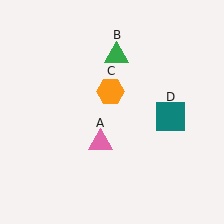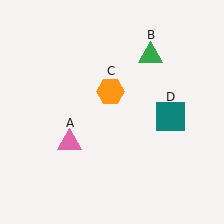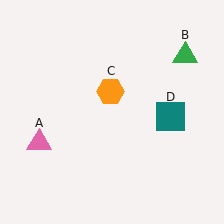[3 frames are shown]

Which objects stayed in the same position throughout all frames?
Orange hexagon (object C) and teal square (object D) remained stationary.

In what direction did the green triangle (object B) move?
The green triangle (object B) moved right.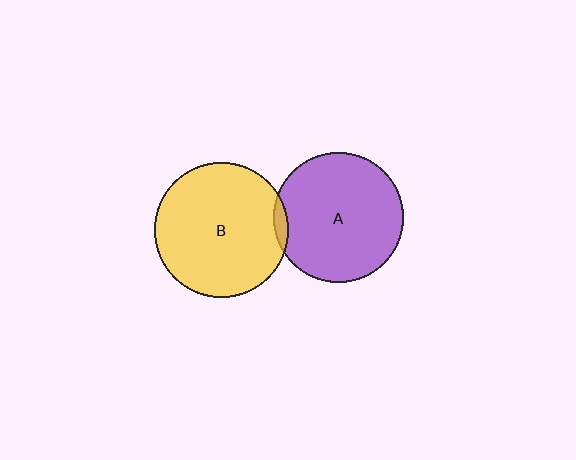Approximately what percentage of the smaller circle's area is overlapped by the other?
Approximately 5%.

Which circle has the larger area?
Circle B (yellow).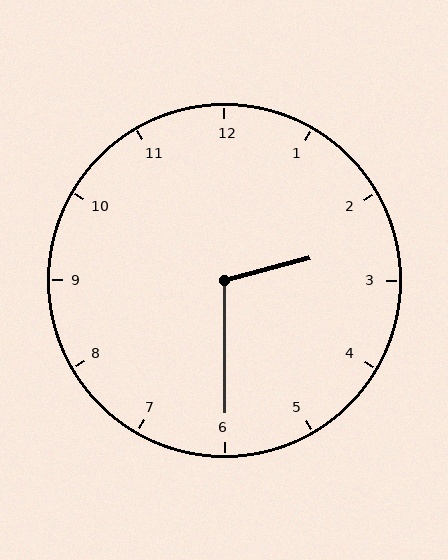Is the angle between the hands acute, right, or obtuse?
It is obtuse.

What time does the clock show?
2:30.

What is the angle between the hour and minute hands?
Approximately 105 degrees.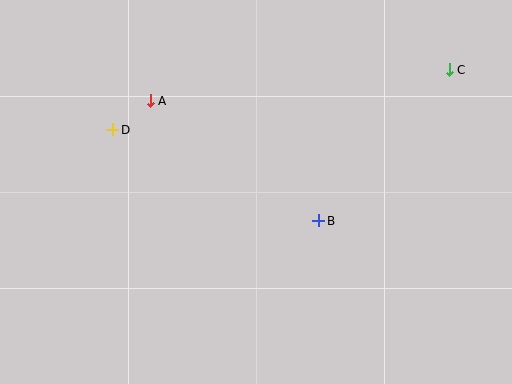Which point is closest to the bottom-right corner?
Point B is closest to the bottom-right corner.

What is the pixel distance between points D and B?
The distance between D and B is 225 pixels.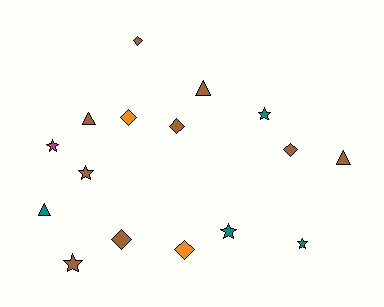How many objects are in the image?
There are 16 objects.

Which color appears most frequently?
Brown, with 9 objects.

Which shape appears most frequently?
Star, with 6 objects.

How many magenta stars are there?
There is 1 magenta star.